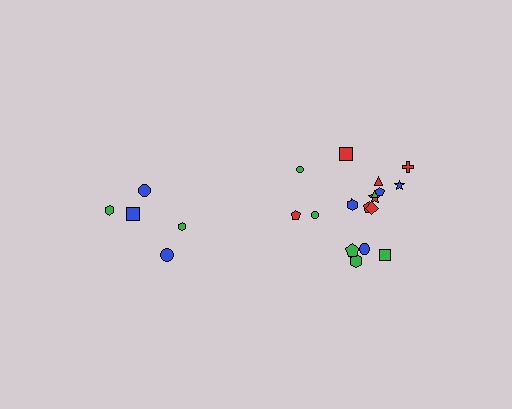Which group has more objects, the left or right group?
The right group.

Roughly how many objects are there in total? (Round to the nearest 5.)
Roughly 25 objects in total.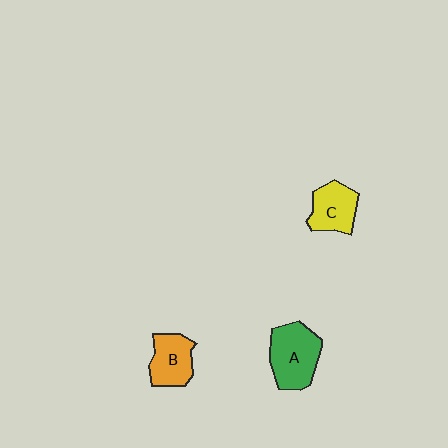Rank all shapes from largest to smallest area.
From largest to smallest: A (green), B (orange), C (yellow).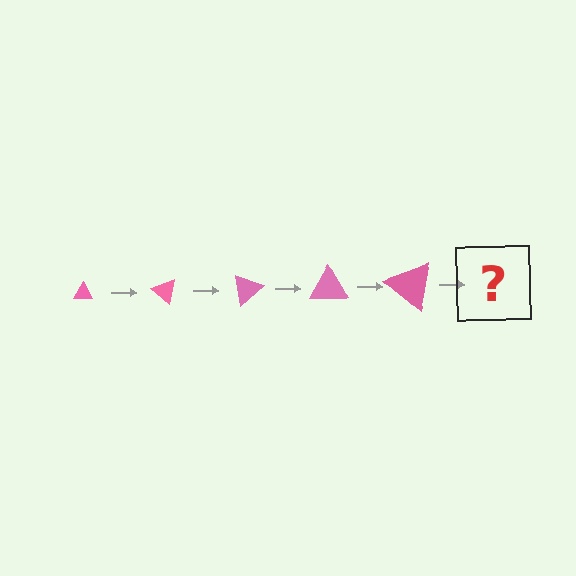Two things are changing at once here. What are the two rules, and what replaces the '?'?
The two rules are that the triangle grows larger each step and it rotates 40 degrees each step. The '?' should be a triangle, larger than the previous one and rotated 200 degrees from the start.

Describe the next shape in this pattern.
It should be a triangle, larger than the previous one and rotated 200 degrees from the start.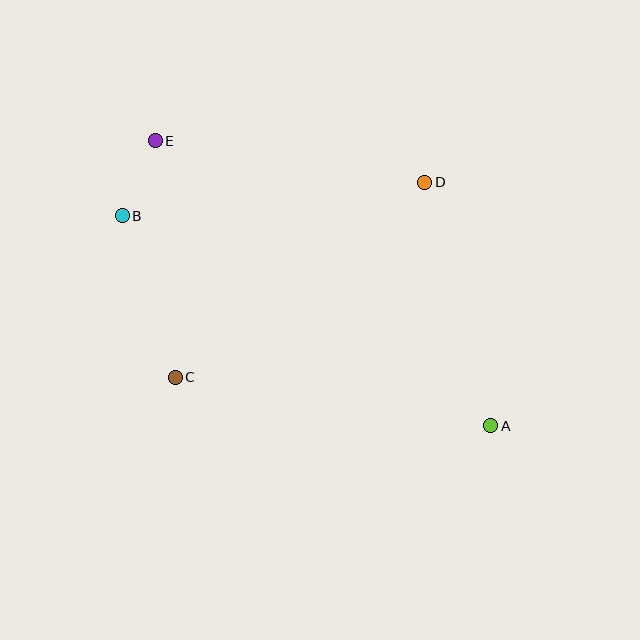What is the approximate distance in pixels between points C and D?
The distance between C and D is approximately 317 pixels.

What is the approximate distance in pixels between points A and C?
The distance between A and C is approximately 319 pixels.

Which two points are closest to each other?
Points B and E are closest to each other.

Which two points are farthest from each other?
Points A and E are farthest from each other.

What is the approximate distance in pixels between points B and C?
The distance between B and C is approximately 170 pixels.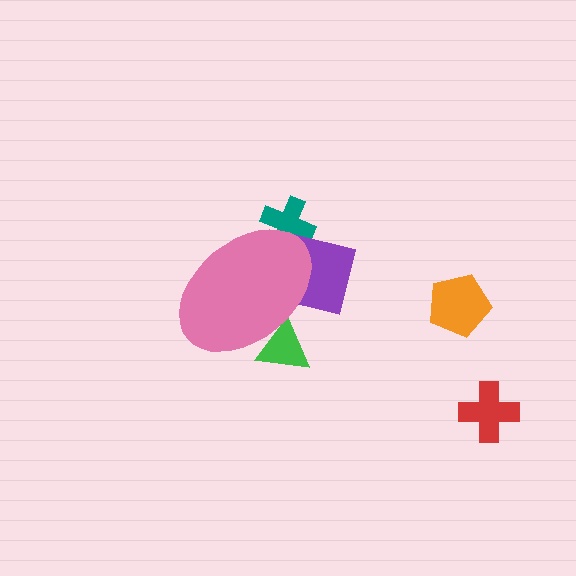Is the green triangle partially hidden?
Yes, the green triangle is partially hidden behind the pink ellipse.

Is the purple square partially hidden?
Yes, the purple square is partially hidden behind the pink ellipse.